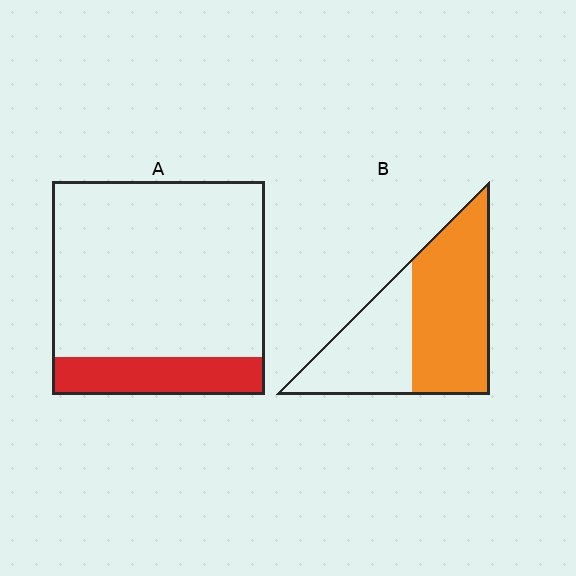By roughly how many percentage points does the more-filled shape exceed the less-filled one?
By roughly 40 percentage points (B over A).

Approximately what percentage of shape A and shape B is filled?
A is approximately 20% and B is approximately 60%.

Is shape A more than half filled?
No.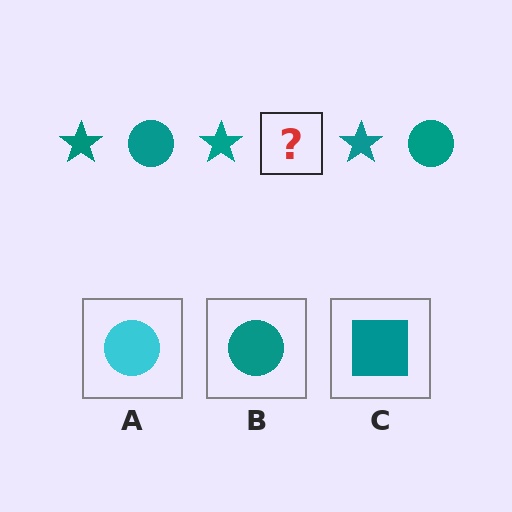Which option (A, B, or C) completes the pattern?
B.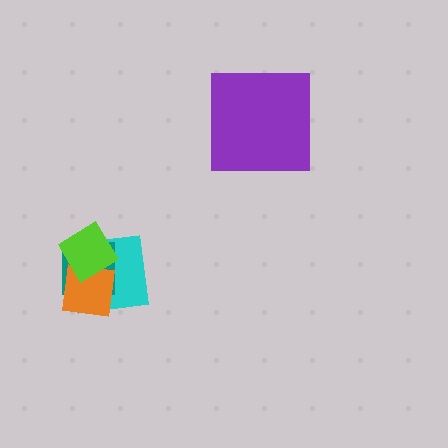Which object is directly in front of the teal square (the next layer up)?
The orange square is directly in front of the teal square.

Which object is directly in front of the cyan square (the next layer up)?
The teal square is directly in front of the cyan square.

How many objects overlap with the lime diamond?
3 objects overlap with the lime diamond.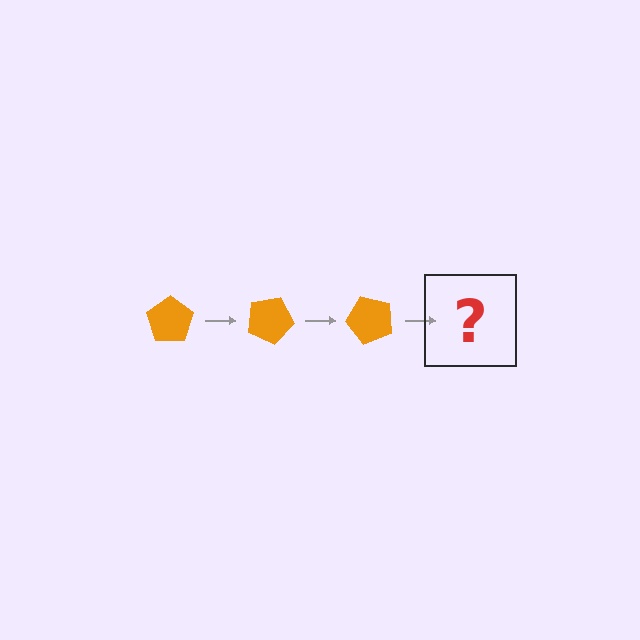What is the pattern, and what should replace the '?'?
The pattern is that the pentagon rotates 25 degrees each step. The '?' should be an orange pentagon rotated 75 degrees.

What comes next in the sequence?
The next element should be an orange pentagon rotated 75 degrees.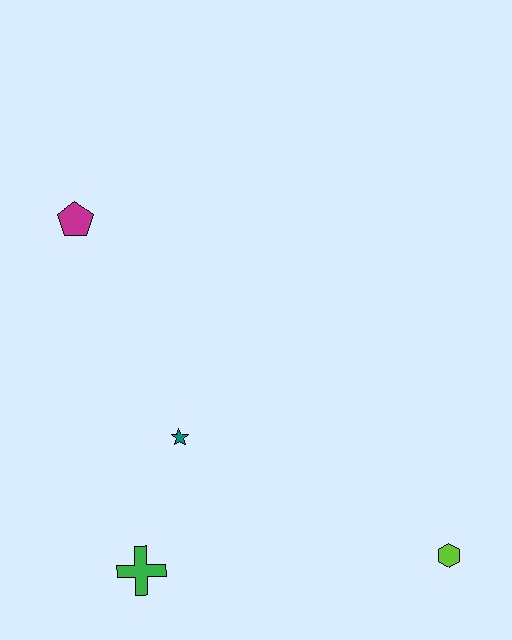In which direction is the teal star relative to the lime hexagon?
The teal star is to the left of the lime hexagon.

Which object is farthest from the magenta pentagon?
The lime hexagon is farthest from the magenta pentagon.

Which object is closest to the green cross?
The teal star is closest to the green cross.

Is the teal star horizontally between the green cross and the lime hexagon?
Yes